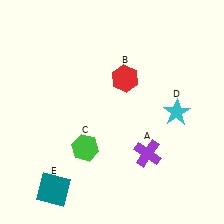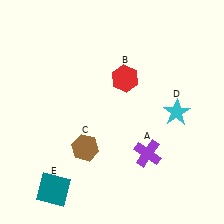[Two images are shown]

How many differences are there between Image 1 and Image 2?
There is 1 difference between the two images.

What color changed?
The hexagon (C) changed from green in Image 1 to brown in Image 2.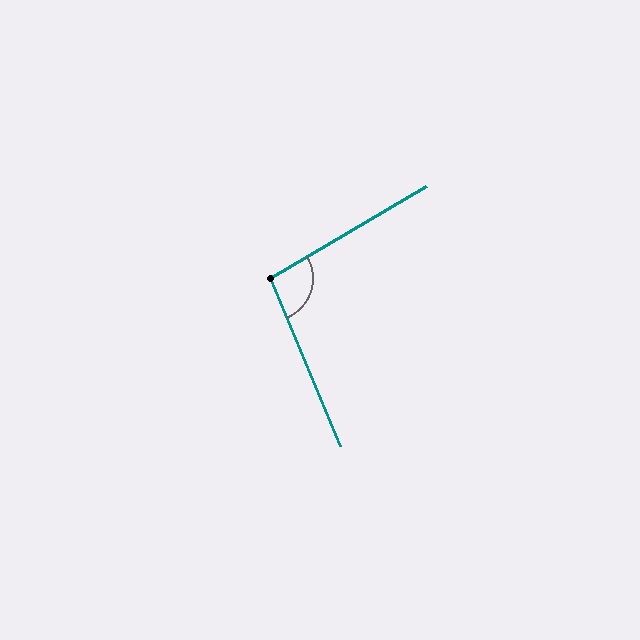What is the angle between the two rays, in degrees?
Approximately 98 degrees.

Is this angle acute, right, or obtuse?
It is obtuse.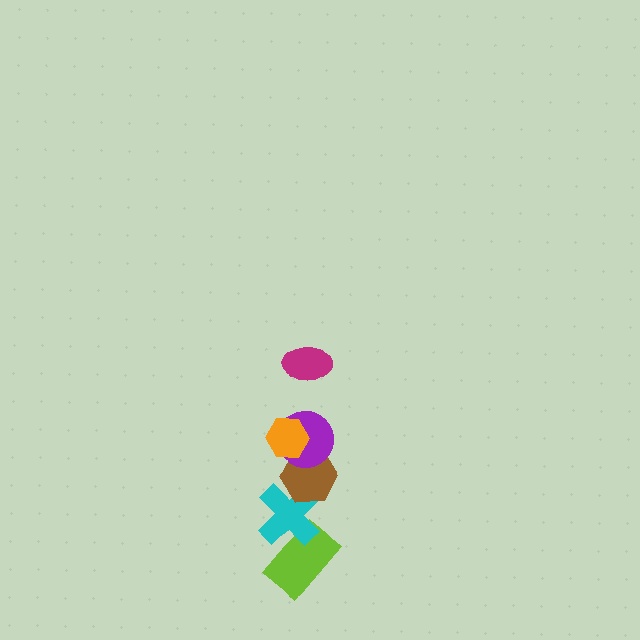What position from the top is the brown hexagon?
The brown hexagon is 4th from the top.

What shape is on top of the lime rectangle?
The cyan cross is on top of the lime rectangle.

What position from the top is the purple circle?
The purple circle is 3rd from the top.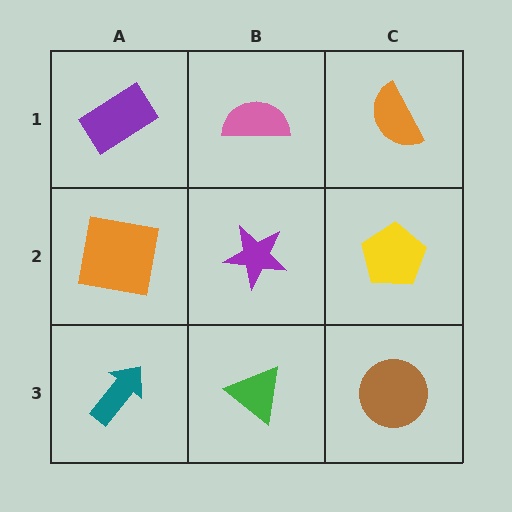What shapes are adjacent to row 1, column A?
An orange square (row 2, column A), a pink semicircle (row 1, column B).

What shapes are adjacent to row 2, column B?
A pink semicircle (row 1, column B), a green triangle (row 3, column B), an orange square (row 2, column A), a yellow pentagon (row 2, column C).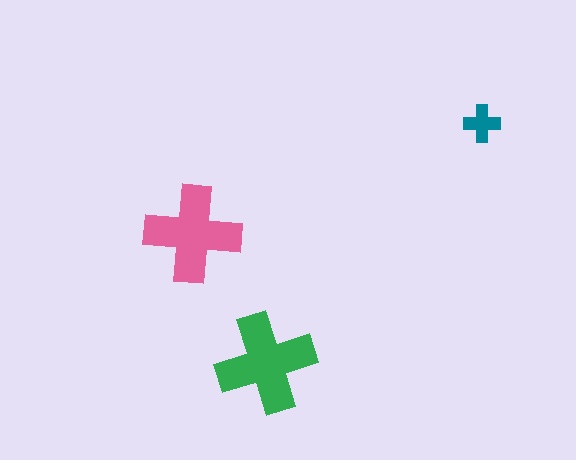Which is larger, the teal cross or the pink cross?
The pink one.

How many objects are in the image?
There are 3 objects in the image.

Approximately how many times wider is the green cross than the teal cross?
About 2.5 times wider.